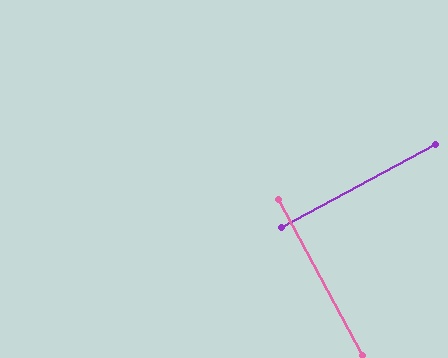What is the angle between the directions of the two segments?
Approximately 90 degrees.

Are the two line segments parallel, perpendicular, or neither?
Perpendicular — they meet at approximately 90°.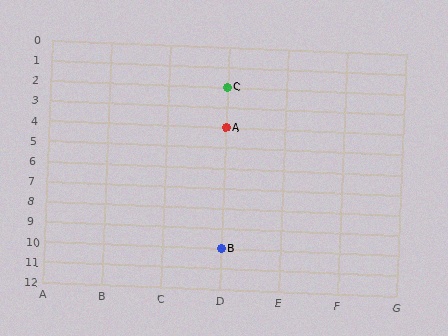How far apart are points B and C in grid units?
Points B and C are 8 rows apart.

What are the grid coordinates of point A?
Point A is at grid coordinates (D, 4).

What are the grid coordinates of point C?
Point C is at grid coordinates (D, 2).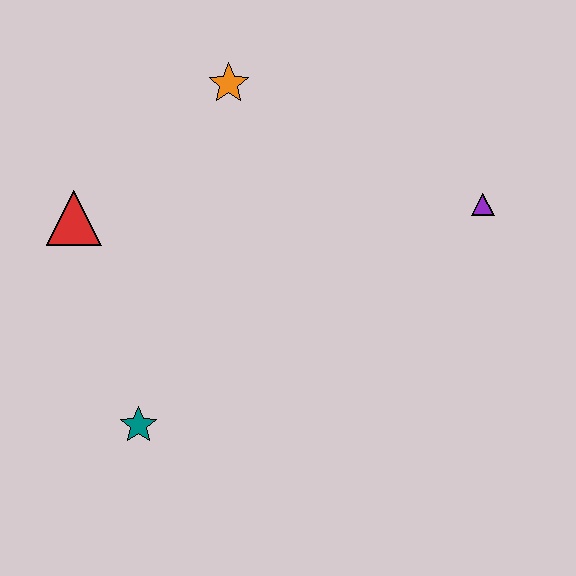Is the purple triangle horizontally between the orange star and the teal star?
No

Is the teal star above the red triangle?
No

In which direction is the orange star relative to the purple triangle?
The orange star is to the left of the purple triangle.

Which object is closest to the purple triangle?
The orange star is closest to the purple triangle.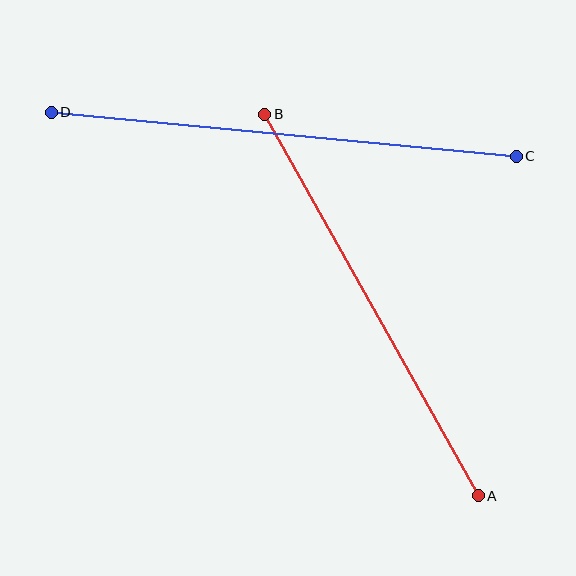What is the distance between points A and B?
The distance is approximately 437 pixels.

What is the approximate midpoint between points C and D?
The midpoint is at approximately (284, 134) pixels.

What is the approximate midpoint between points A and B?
The midpoint is at approximately (371, 305) pixels.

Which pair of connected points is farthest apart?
Points C and D are farthest apart.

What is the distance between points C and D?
The distance is approximately 467 pixels.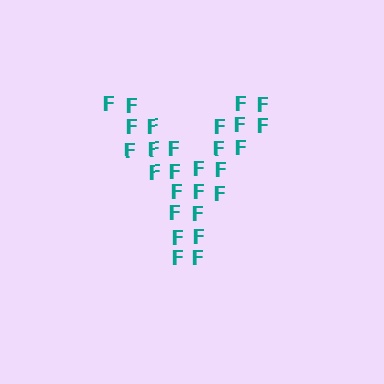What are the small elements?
The small elements are letter F's.